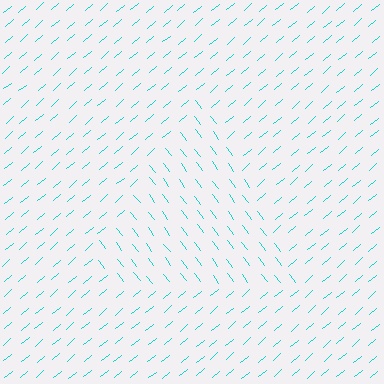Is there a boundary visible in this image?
Yes, there is a texture boundary formed by a change in line orientation.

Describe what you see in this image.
The image is filled with small cyan line segments. A triangle region in the image has lines oriented differently from the surrounding lines, creating a visible texture boundary.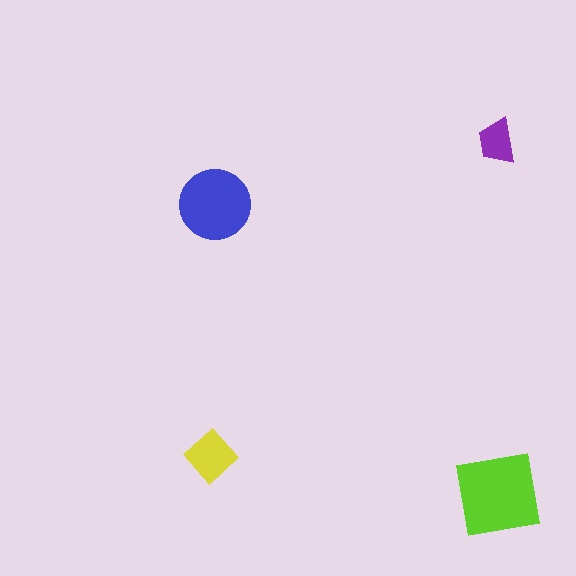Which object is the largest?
The lime square.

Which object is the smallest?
The purple trapezoid.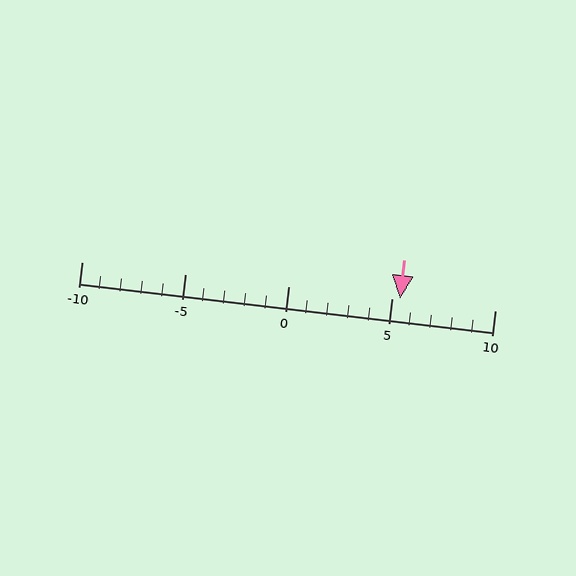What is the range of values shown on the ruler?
The ruler shows values from -10 to 10.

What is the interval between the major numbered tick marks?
The major tick marks are spaced 5 units apart.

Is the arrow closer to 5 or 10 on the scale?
The arrow is closer to 5.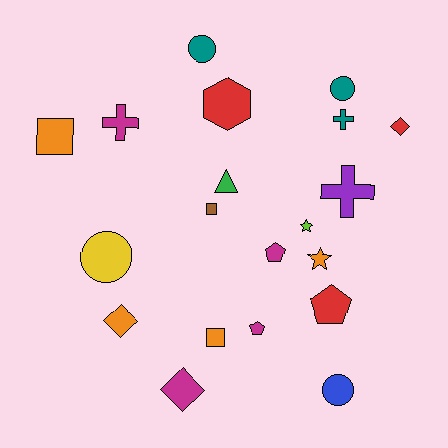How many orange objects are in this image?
There are 4 orange objects.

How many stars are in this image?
There are 2 stars.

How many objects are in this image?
There are 20 objects.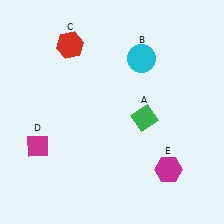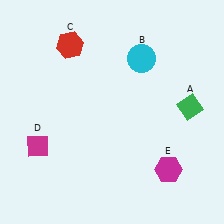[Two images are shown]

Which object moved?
The green diamond (A) moved right.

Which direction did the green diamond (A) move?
The green diamond (A) moved right.